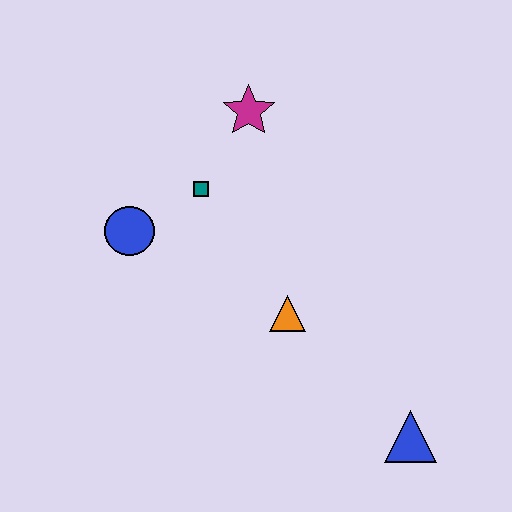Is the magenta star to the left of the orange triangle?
Yes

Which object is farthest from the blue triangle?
The magenta star is farthest from the blue triangle.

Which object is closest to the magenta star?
The teal square is closest to the magenta star.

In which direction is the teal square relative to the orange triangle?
The teal square is above the orange triangle.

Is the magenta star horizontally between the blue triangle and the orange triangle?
No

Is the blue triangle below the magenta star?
Yes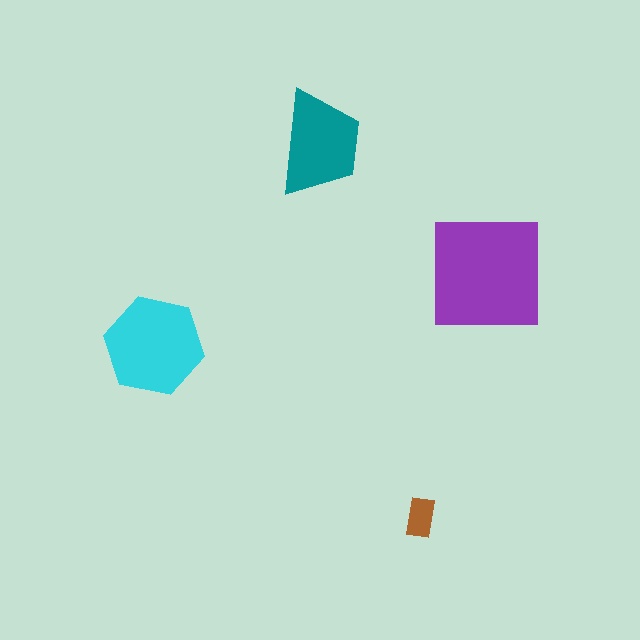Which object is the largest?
The purple square.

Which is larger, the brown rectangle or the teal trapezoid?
The teal trapezoid.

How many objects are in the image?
There are 4 objects in the image.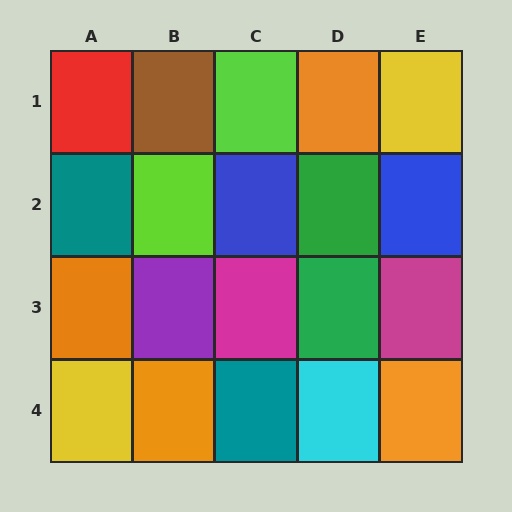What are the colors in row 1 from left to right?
Red, brown, lime, orange, yellow.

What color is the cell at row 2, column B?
Lime.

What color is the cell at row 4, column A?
Yellow.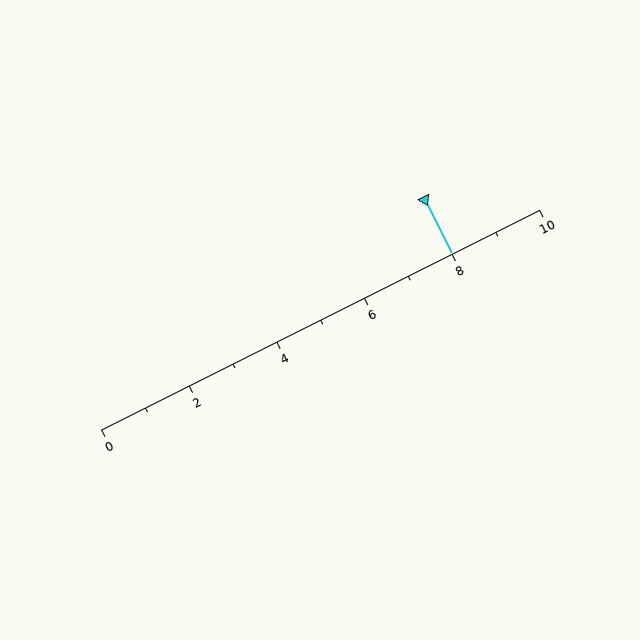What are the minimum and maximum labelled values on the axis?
The axis runs from 0 to 10.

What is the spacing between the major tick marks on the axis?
The major ticks are spaced 2 apart.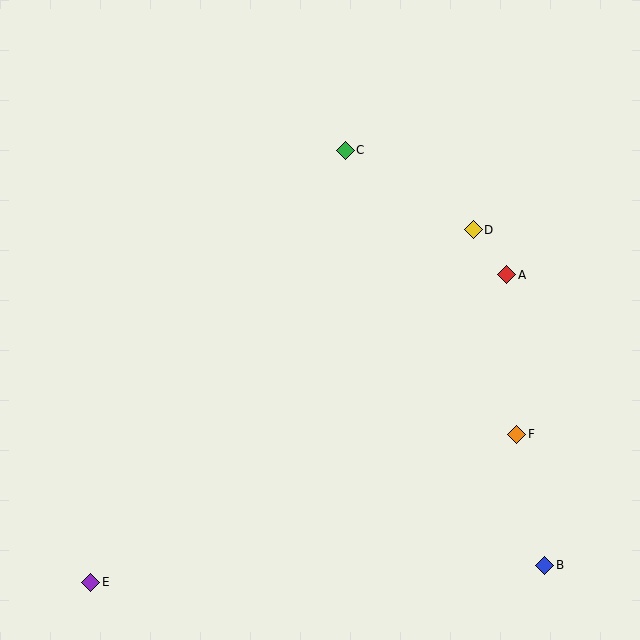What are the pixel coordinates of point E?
Point E is at (91, 582).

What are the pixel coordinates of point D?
Point D is at (473, 230).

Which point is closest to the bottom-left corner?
Point E is closest to the bottom-left corner.